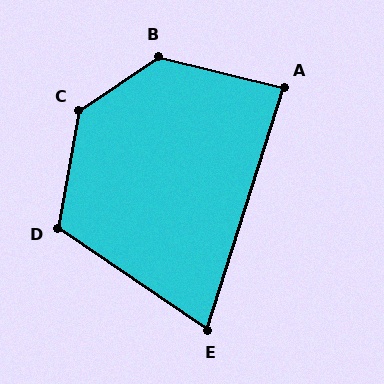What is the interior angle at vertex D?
Approximately 114 degrees (obtuse).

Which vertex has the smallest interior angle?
E, at approximately 73 degrees.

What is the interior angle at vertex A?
Approximately 86 degrees (approximately right).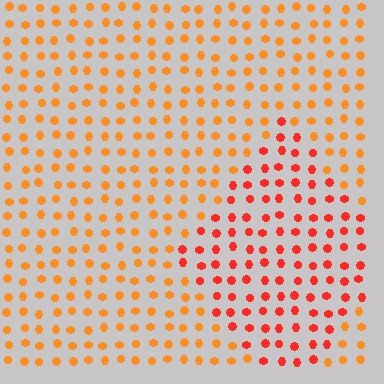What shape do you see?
I see a diamond.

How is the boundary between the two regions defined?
The boundary is defined purely by a slight shift in hue (about 27 degrees). Spacing, size, and orientation are identical on both sides.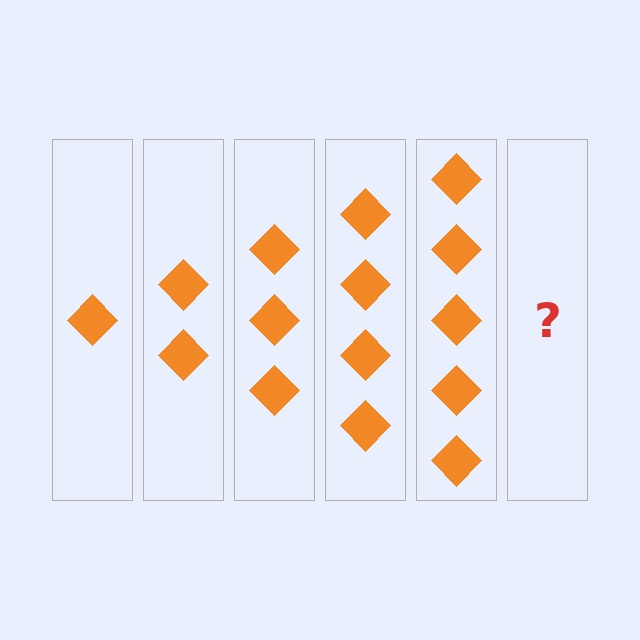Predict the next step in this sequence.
The next step is 6 diamonds.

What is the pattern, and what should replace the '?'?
The pattern is that each step adds one more diamond. The '?' should be 6 diamonds.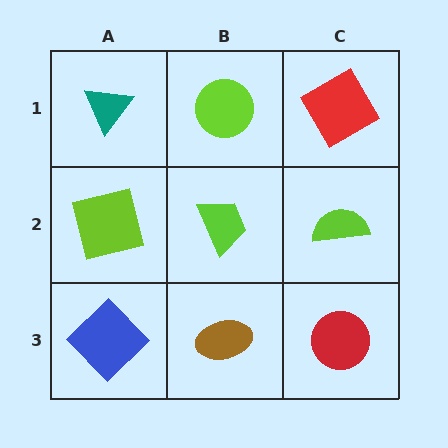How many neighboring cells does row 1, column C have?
2.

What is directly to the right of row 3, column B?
A red circle.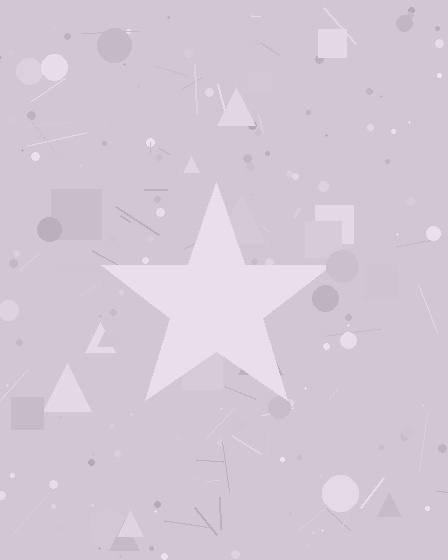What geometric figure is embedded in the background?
A star is embedded in the background.